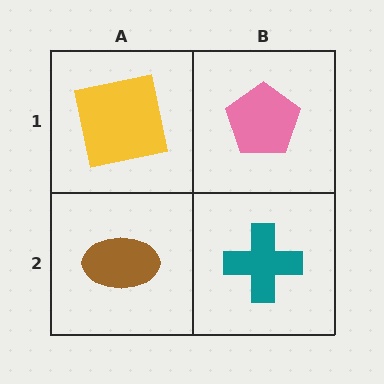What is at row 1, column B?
A pink pentagon.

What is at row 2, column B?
A teal cross.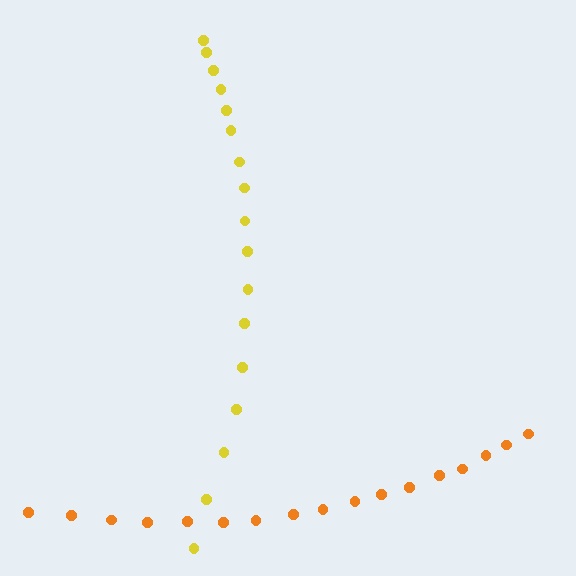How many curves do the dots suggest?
There are 2 distinct paths.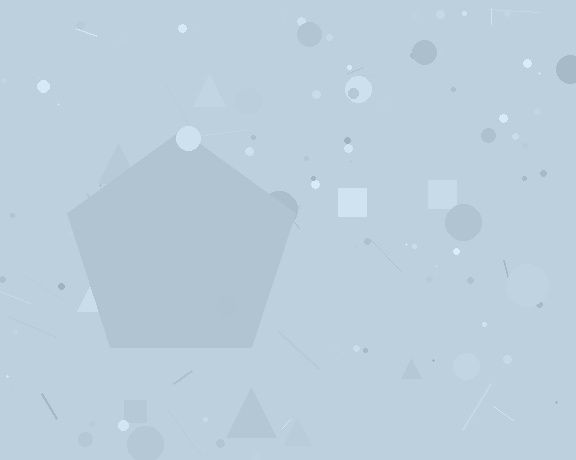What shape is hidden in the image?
A pentagon is hidden in the image.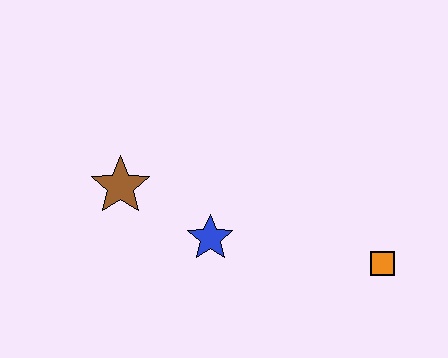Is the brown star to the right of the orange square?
No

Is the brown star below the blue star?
No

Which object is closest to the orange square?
The blue star is closest to the orange square.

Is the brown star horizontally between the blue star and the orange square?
No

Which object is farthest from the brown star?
The orange square is farthest from the brown star.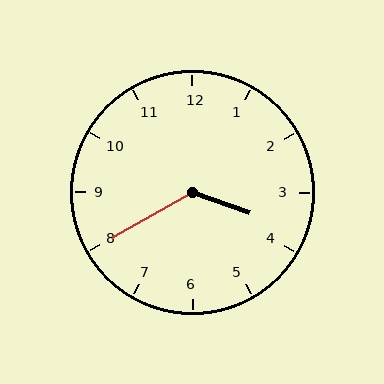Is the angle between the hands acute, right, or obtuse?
It is obtuse.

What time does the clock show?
3:40.